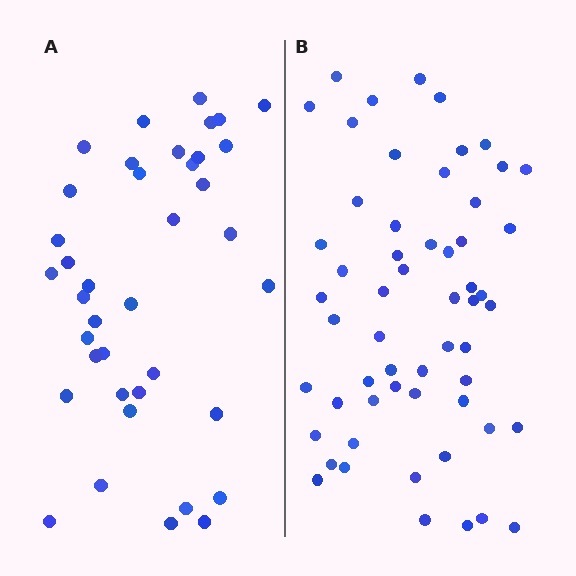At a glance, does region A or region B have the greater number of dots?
Region B (the right region) has more dots.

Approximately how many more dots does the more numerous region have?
Region B has approximately 20 more dots than region A.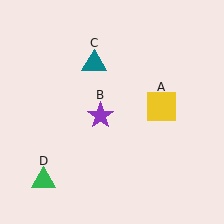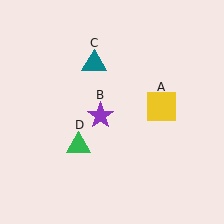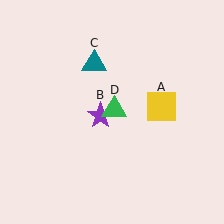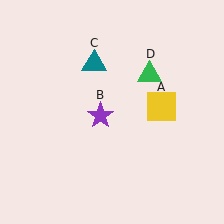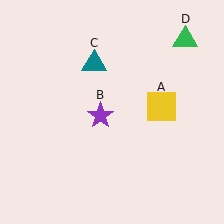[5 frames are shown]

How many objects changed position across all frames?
1 object changed position: green triangle (object D).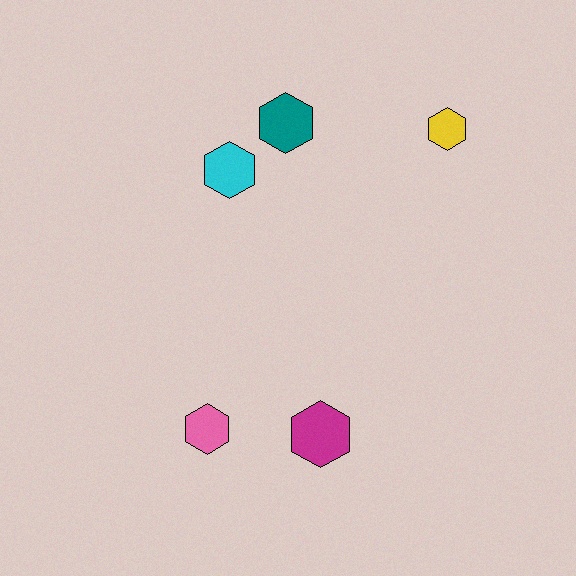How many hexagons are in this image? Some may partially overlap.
There are 5 hexagons.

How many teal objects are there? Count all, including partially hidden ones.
There is 1 teal object.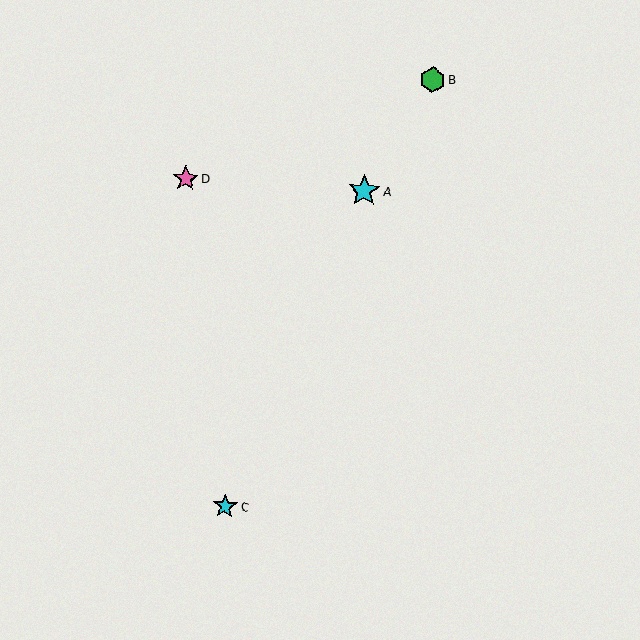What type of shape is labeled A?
Shape A is a cyan star.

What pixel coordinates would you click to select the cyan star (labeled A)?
Click at (364, 191) to select the cyan star A.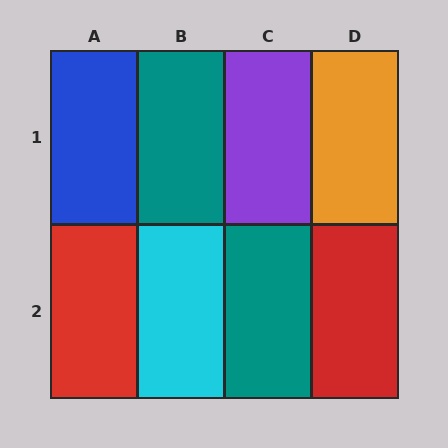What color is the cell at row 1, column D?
Orange.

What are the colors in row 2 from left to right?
Red, cyan, teal, red.